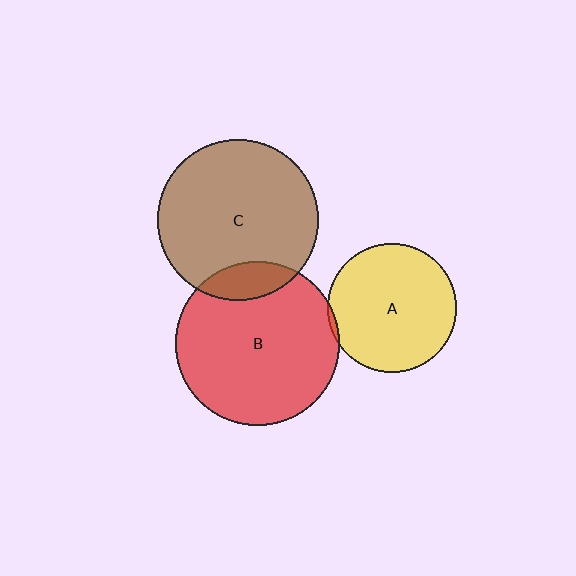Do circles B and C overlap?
Yes.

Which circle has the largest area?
Circle B (red).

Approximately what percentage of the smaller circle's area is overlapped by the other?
Approximately 15%.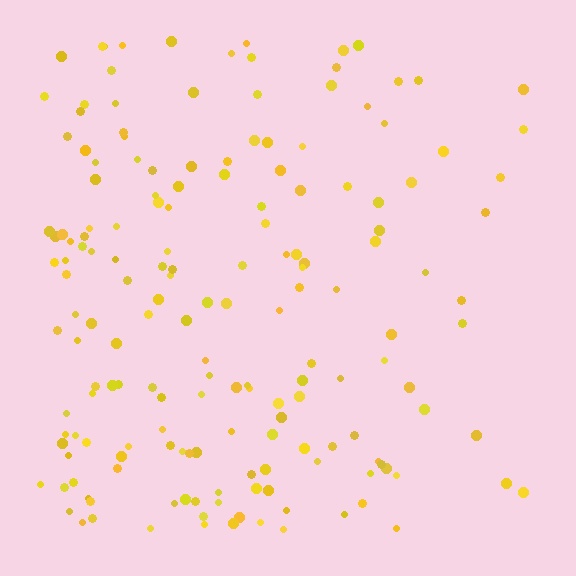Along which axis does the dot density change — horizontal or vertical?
Horizontal.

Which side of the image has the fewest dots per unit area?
The right.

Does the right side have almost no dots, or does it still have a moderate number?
Still a moderate number, just noticeably fewer than the left.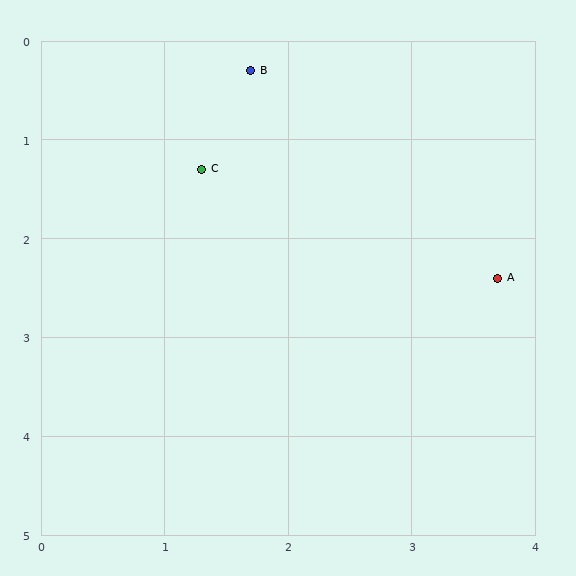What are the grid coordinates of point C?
Point C is at approximately (1.3, 1.3).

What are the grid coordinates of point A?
Point A is at approximately (3.7, 2.4).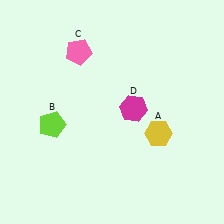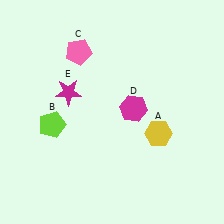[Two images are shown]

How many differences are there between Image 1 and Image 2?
There is 1 difference between the two images.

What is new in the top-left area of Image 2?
A magenta star (E) was added in the top-left area of Image 2.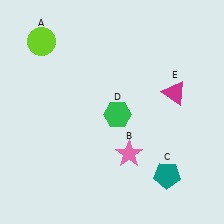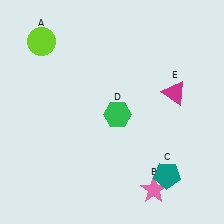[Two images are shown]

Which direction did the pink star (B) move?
The pink star (B) moved down.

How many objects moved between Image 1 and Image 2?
1 object moved between the two images.